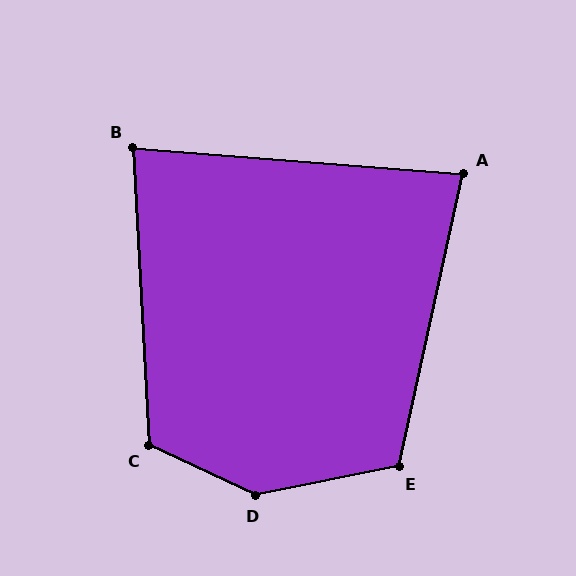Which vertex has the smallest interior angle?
A, at approximately 82 degrees.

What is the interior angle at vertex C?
Approximately 118 degrees (obtuse).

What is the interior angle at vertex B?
Approximately 82 degrees (acute).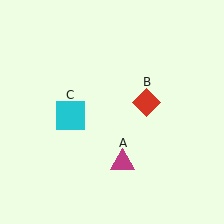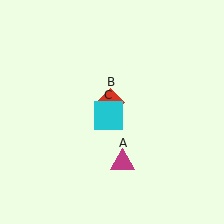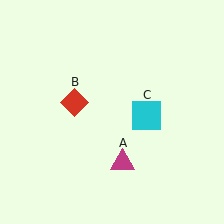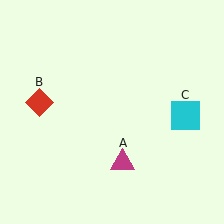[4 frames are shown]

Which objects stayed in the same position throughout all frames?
Magenta triangle (object A) remained stationary.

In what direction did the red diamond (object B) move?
The red diamond (object B) moved left.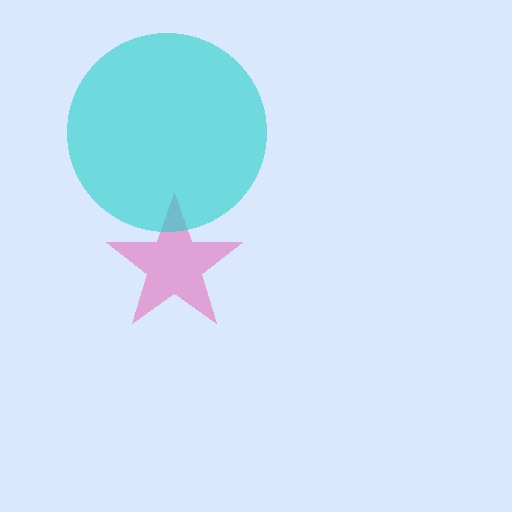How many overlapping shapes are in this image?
There are 2 overlapping shapes in the image.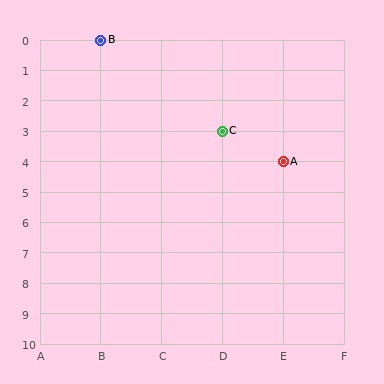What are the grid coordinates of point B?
Point B is at grid coordinates (B, 0).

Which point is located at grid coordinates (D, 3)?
Point C is at (D, 3).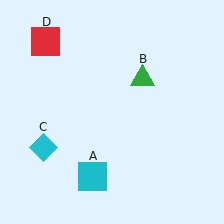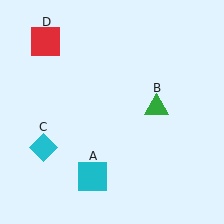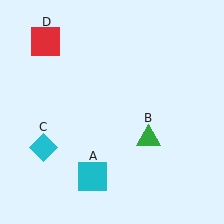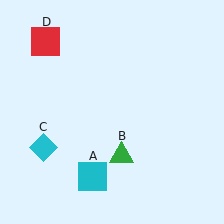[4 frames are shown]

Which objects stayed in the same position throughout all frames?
Cyan square (object A) and cyan diamond (object C) and red square (object D) remained stationary.